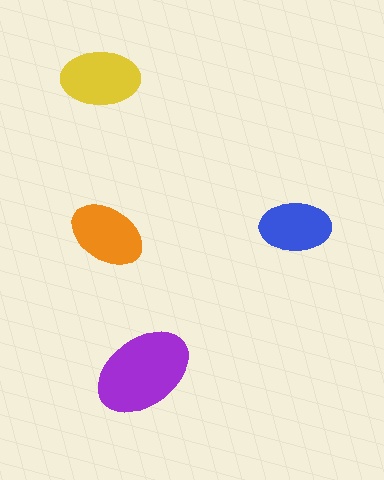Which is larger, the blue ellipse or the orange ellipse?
The orange one.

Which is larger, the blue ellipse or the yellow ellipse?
The yellow one.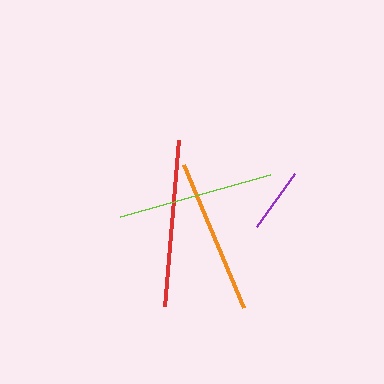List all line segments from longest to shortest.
From longest to shortest: red, lime, orange, purple.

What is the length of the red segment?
The red segment is approximately 166 pixels long.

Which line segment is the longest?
The red line is the longest at approximately 166 pixels.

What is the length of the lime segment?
The lime segment is approximately 156 pixels long.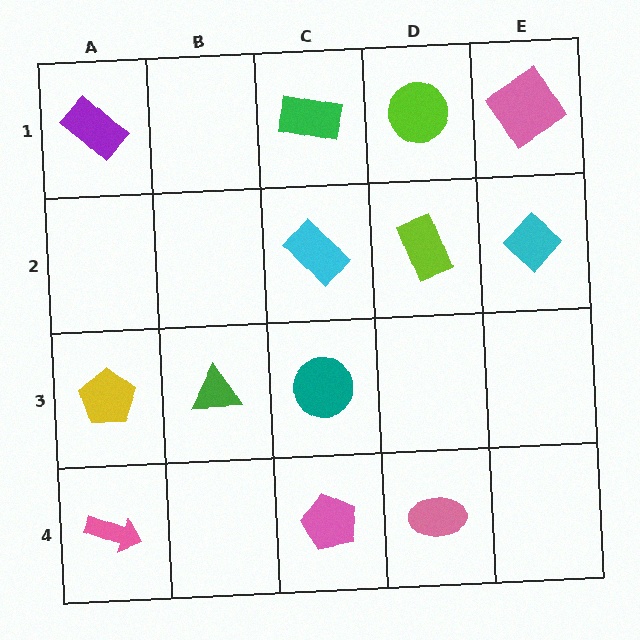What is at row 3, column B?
A green triangle.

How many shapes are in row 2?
3 shapes.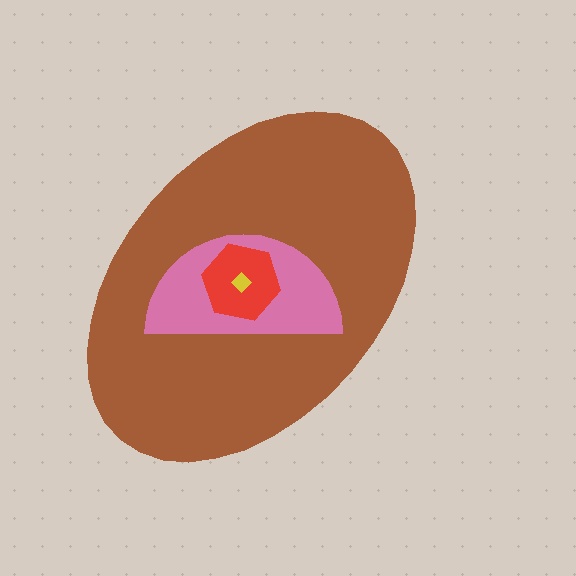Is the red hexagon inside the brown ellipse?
Yes.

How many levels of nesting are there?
4.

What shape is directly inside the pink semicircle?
The red hexagon.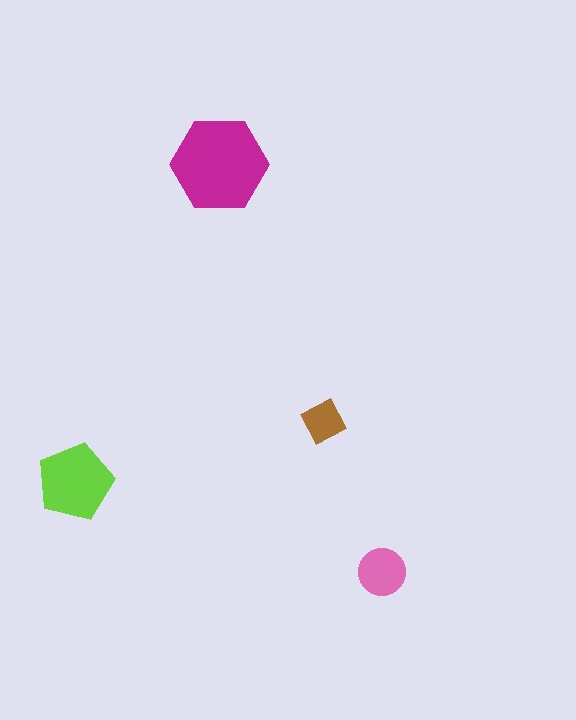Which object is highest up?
The magenta hexagon is topmost.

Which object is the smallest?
The brown diamond.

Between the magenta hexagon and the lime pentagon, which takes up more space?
The magenta hexagon.